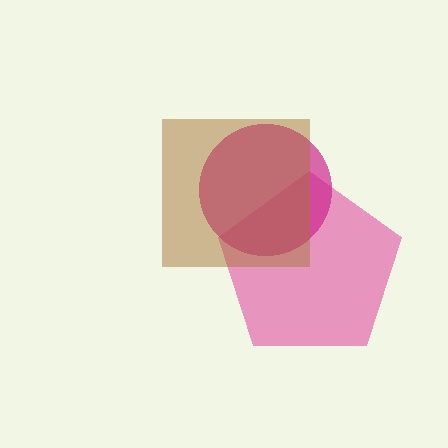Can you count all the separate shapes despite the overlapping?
Yes, there are 3 separate shapes.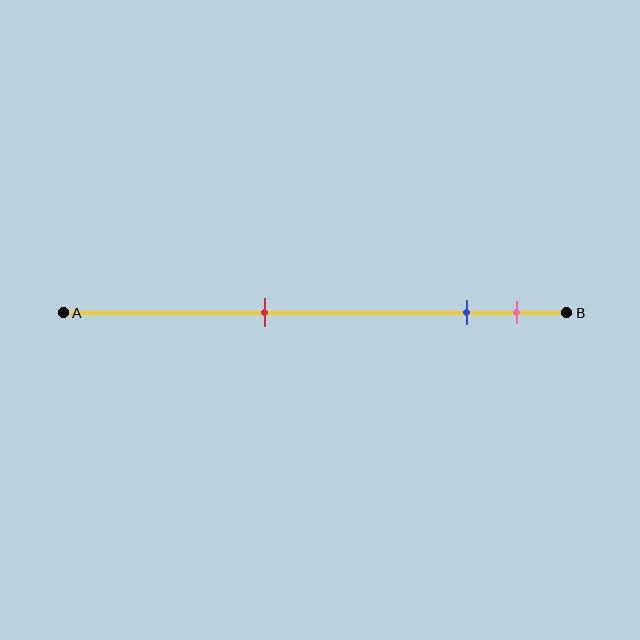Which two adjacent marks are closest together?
The blue and pink marks are the closest adjacent pair.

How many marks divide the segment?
There are 3 marks dividing the segment.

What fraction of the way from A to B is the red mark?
The red mark is approximately 40% (0.4) of the way from A to B.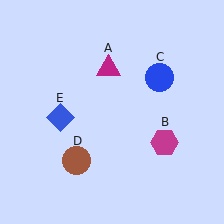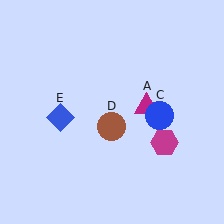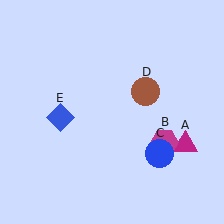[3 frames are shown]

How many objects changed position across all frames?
3 objects changed position: magenta triangle (object A), blue circle (object C), brown circle (object D).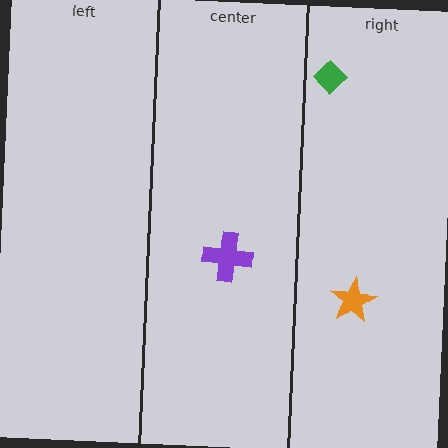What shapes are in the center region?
The purple cross.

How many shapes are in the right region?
2.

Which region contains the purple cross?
The center region.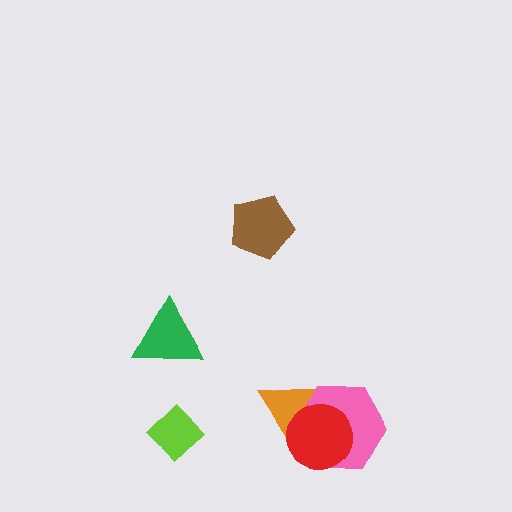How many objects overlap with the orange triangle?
2 objects overlap with the orange triangle.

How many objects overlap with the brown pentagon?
0 objects overlap with the brown pentagon.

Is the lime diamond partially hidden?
No, no other shape covers it.